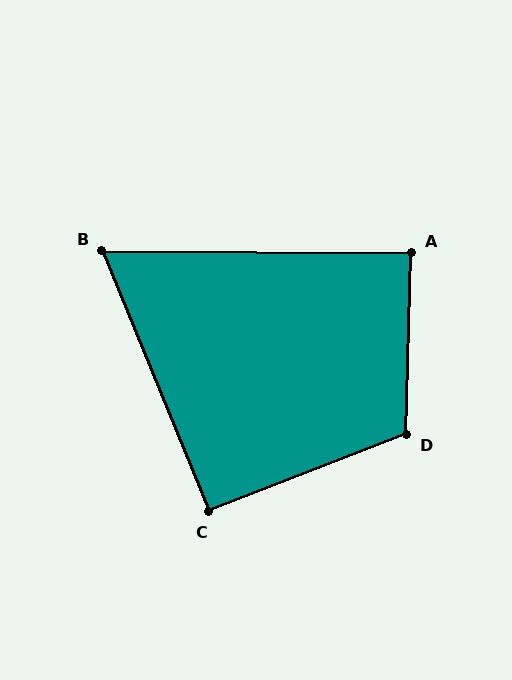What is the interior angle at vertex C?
Approximately 91 degrees (approximately right).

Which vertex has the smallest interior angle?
B, at approximately 67 degrees.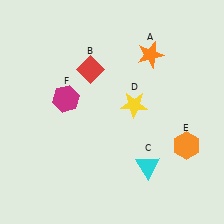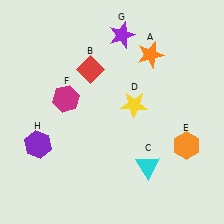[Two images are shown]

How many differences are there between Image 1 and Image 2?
There are 2 differences between the two images.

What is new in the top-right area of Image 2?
A purple star (G) was added in the top-right area of Image 2.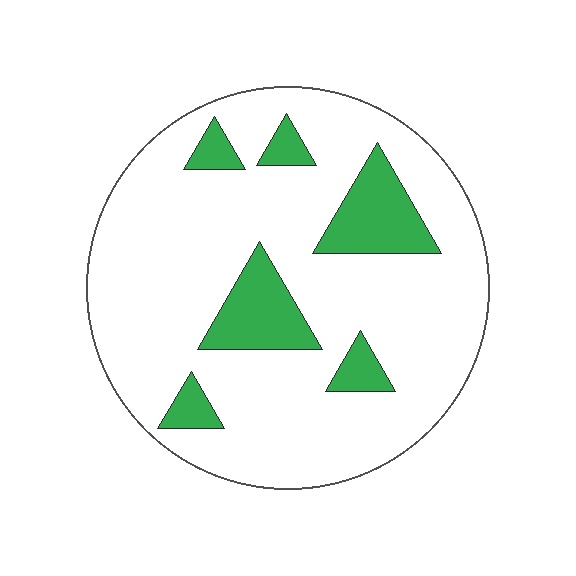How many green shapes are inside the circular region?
6.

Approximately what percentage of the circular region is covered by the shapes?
Approximately 15%.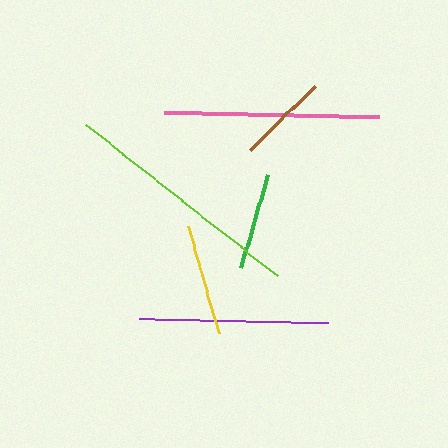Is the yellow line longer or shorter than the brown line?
The yellow line is longer than the brown line.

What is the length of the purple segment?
The purple segment is approximately 189 pixels long.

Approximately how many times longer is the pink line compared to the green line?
The pink line is approximately 2.2 times the length of the green line.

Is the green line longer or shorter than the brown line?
The green line is longer than the brown line.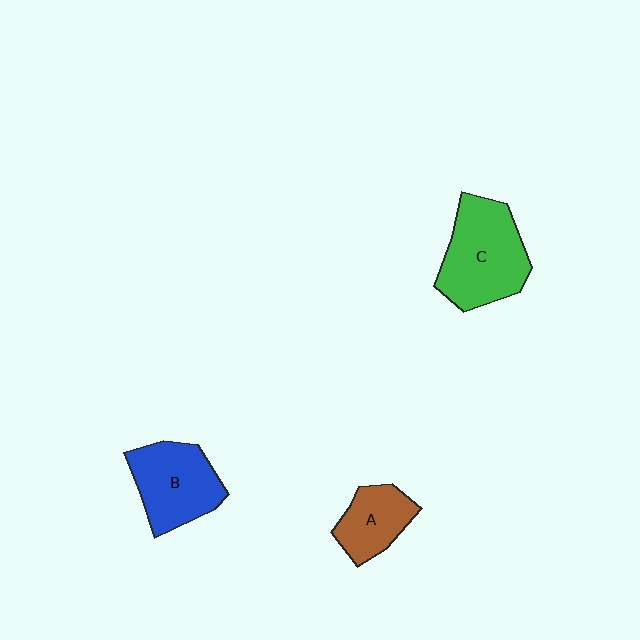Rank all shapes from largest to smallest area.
From largest to smallest: C (green), B (blue), A (brown).